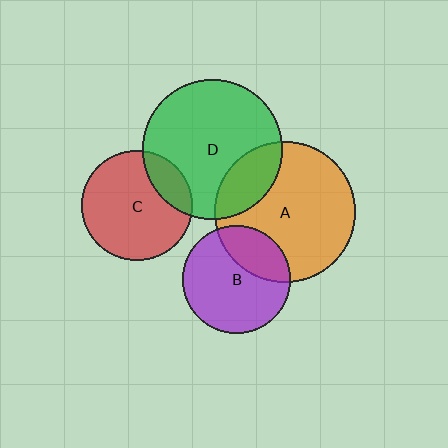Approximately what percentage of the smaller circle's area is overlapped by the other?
Approximately 30%.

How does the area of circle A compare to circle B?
Approximately 1.7 times.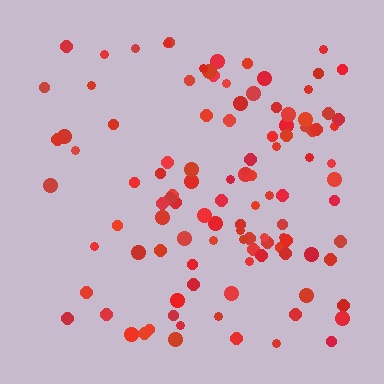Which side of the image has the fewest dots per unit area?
The left.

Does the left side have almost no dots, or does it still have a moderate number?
Still a moderate number, just noticeably fewer than the right.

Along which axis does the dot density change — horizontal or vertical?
Horizontal.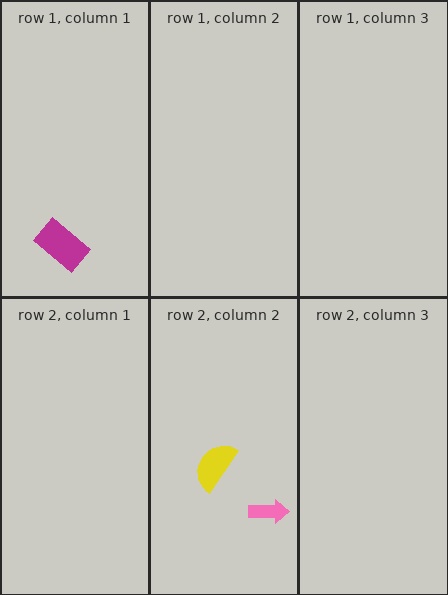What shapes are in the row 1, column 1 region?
The magenta rectangle.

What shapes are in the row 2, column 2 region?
The pink arrow, the yellow semicircle.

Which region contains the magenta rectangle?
The row 1, column 1 region.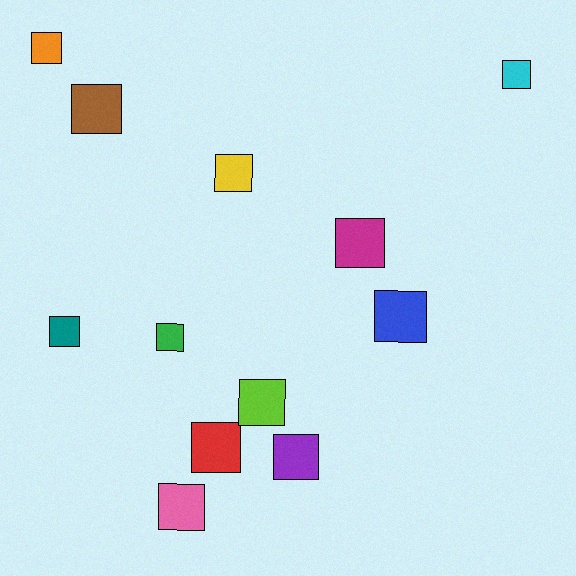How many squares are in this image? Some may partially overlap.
There are 12 squares.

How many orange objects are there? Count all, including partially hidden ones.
There is 1 orange object.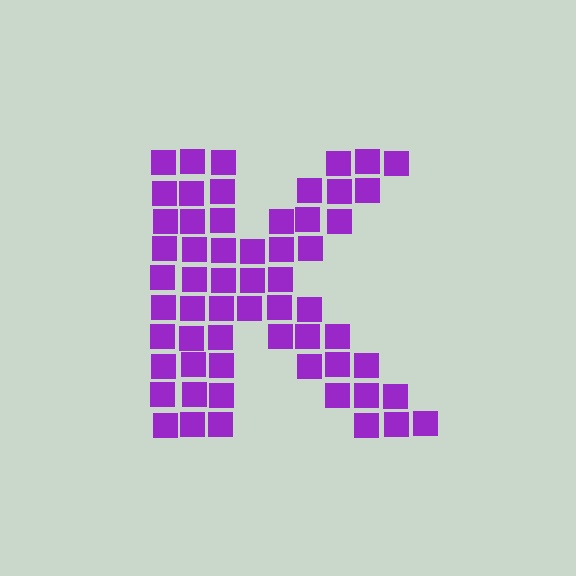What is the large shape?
The large shape is the letter K.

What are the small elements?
The small elements are squares.